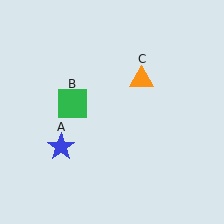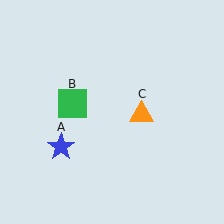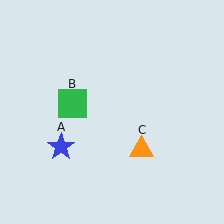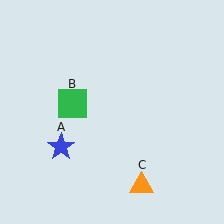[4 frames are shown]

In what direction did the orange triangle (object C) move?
The orange triangle (object C) moved down.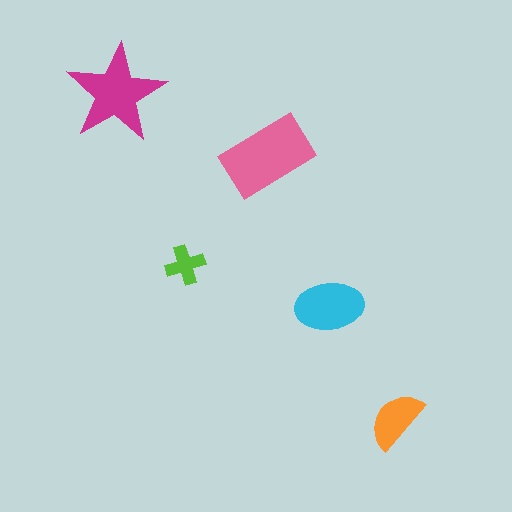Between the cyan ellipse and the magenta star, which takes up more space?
The magenta star.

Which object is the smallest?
The lime cross.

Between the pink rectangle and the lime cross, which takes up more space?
The pink rectangle.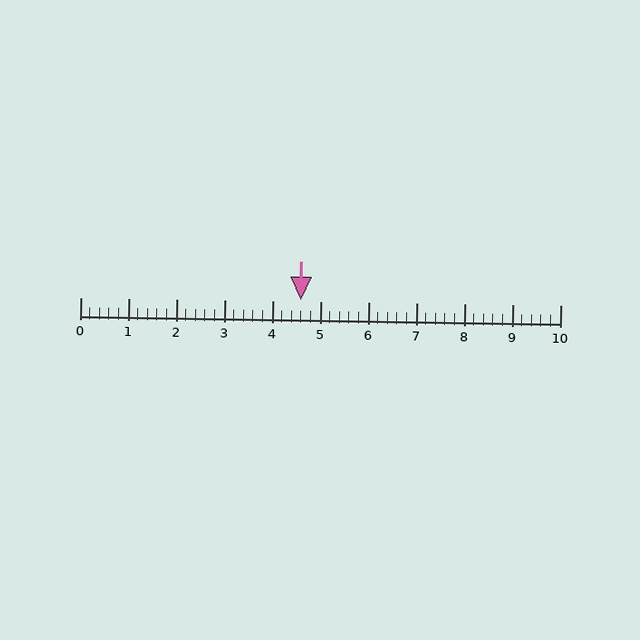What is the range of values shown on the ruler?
The ruler shows values from 0 to 10.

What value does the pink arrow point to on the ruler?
The pink arrow points to approximately 4.6.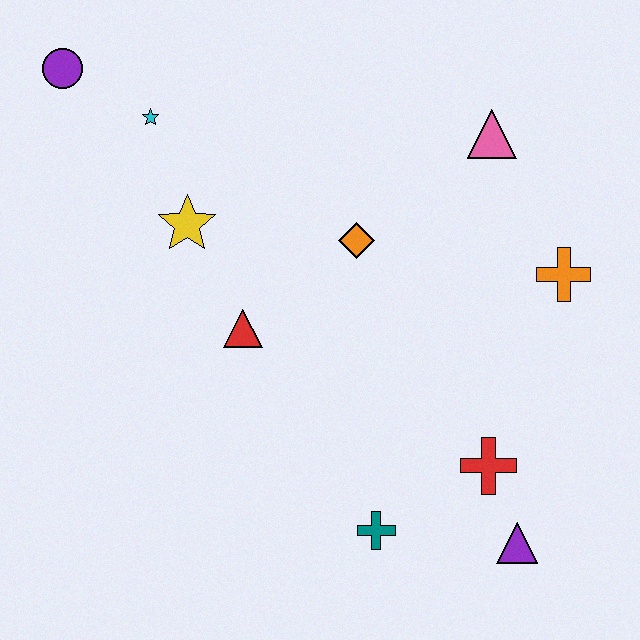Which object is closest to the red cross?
The purple triangle is closest to the red cross.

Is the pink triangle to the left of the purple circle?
No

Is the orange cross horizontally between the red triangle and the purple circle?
No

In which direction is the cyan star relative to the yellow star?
The cyan star is above the yellow star.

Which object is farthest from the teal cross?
The purple circle is farthest from the teal cross.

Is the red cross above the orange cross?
No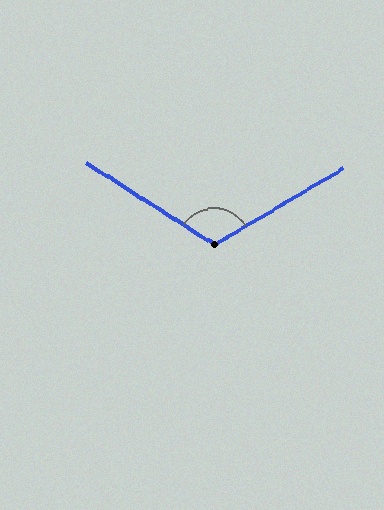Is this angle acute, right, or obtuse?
It is obtuse.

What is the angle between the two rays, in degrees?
Approximately 117 degrees.